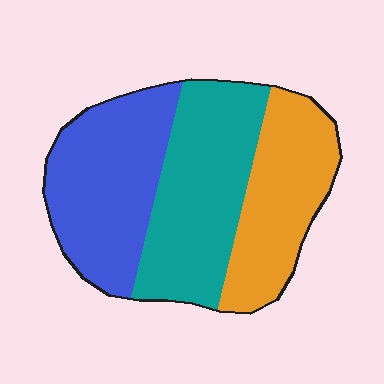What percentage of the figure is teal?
Teal covers around 35% of the figure.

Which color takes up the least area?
Orange, at roughly 30%.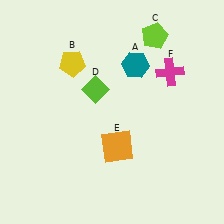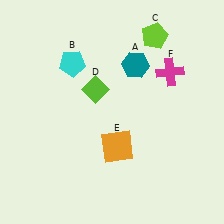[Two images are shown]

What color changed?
The pentagon (B) changed from yellow in Image 1 to cyan in Image 2.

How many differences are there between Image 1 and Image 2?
There is 1 difference between the two images.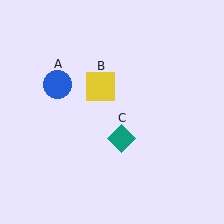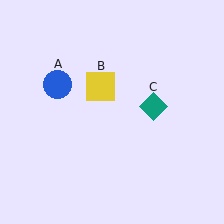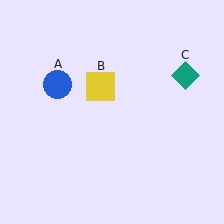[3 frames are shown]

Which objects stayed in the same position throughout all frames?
Blue circle (object A) and yellow square (object B) remained stationary.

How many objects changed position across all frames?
1 object changed position: teal diamond (object C).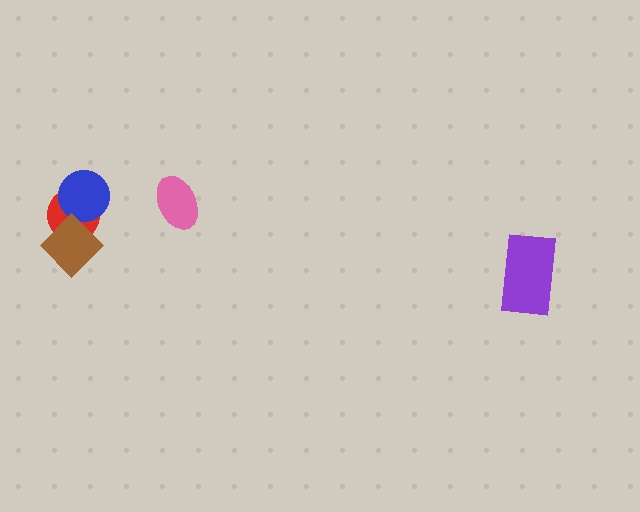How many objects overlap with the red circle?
2 objects overlap with the red circle.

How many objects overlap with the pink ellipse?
0 objects overlap with the pink ellipse.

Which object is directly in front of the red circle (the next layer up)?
The blue circle is directly in front of the red circle.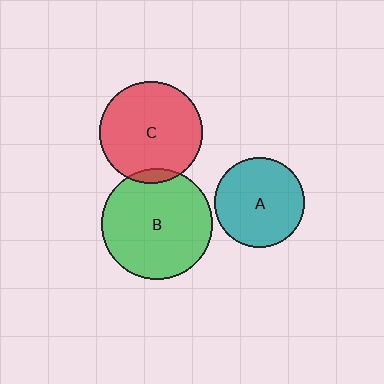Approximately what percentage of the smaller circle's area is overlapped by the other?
Approximately 5%.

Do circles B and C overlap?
Yes.